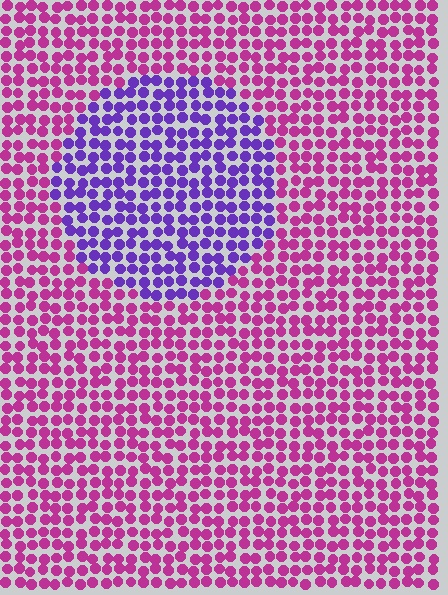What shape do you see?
I see a circle.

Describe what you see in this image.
The image is filled with small magenta elements in a uniform arrangement. A circle-shaped region is visible where the elements are tinted to a slightly different hue, forming a subtle color boundary.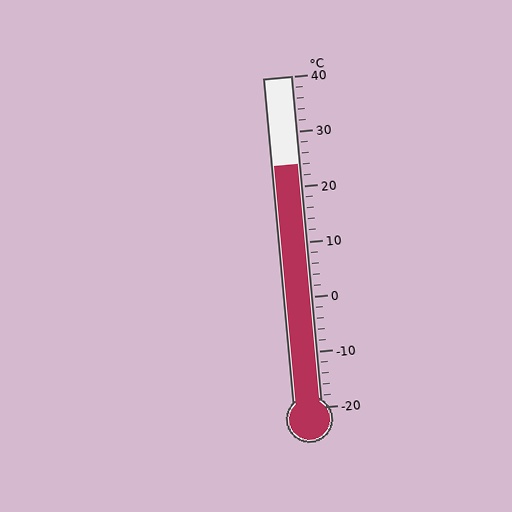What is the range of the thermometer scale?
The thermometer scale ranges from -20°C to 40°C.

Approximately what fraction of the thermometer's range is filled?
The thermometer is filled to approximately 75% of its range.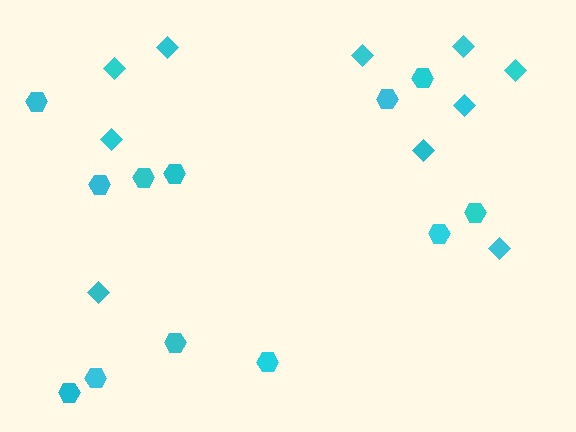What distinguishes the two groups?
There are 2 groups: one group of diamonds (10) and one group of hexagons (12).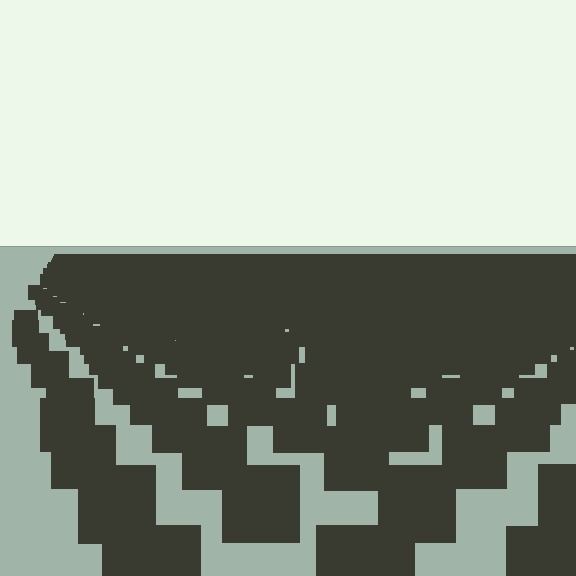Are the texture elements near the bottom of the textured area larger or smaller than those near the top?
Larger. Near the bottom, elements are closer to the viewer and appear at a bigger on-screen size.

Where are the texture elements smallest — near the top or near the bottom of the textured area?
Near the top.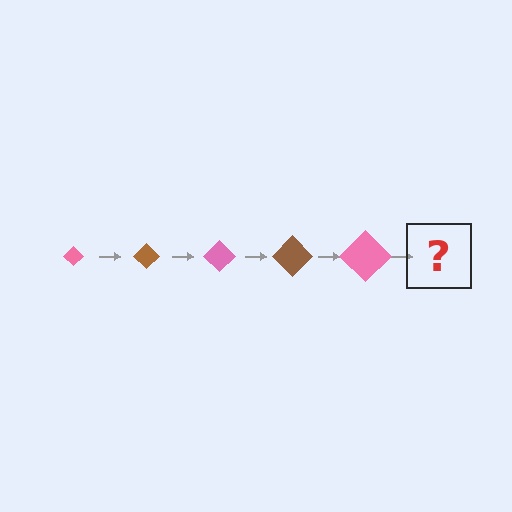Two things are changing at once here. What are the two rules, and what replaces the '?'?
The two rules are that the diamond grows larger each step and the color cycles through pink and brown. The '?' should be a brown diamond, larger than the previous one.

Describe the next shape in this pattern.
It should be a brown diamond, larger than the previous one.